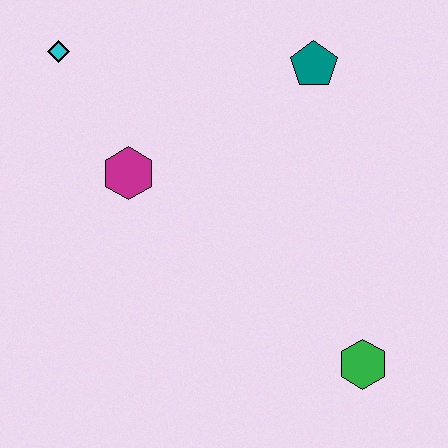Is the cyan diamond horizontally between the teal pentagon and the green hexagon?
No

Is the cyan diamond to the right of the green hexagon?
No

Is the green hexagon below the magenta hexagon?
Yes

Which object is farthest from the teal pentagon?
The green hexagon is farthest from the teal pentagon.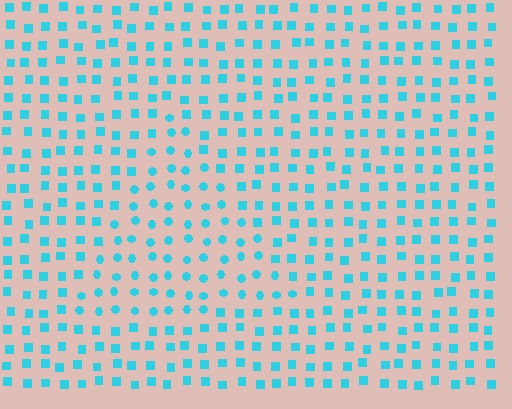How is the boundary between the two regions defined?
The boundary is defined by a change in element shape: circles inside vs. squares outside. All elements share the same color and spacing.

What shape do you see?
I see a triangle.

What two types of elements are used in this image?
The image uses circles inside the triangle region and squares outside it.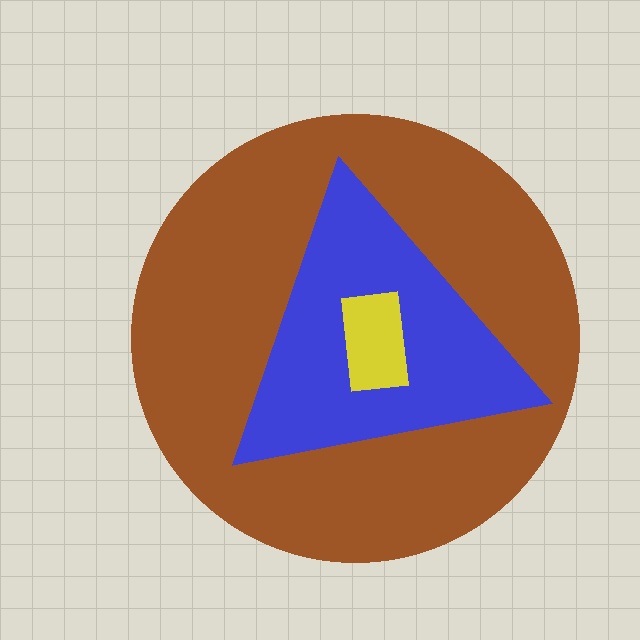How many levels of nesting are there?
3.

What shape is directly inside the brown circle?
The blue triangle.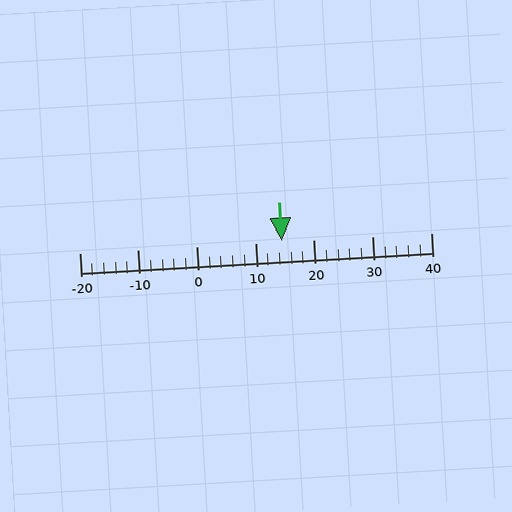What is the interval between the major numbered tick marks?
The major tick marks are spaced 10 units apart.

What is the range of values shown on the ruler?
The ruler shows values from -20 to 40.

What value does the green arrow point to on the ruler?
The green arrow points to approximately 15.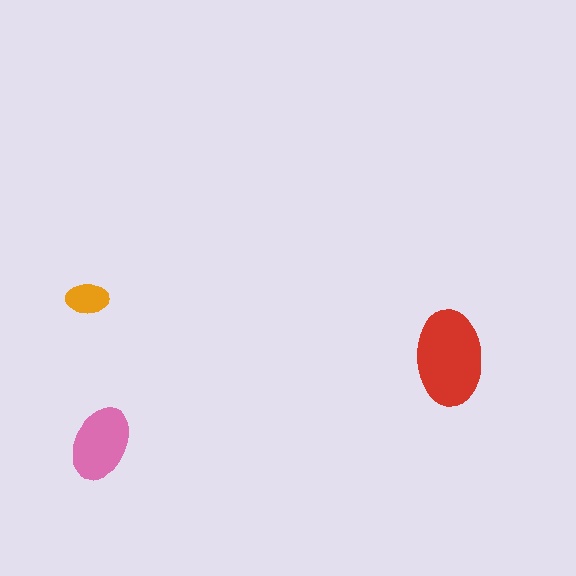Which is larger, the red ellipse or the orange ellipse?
The red one.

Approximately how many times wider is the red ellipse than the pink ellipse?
About 1.5 times wider.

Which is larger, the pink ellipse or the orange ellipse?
The pink one.